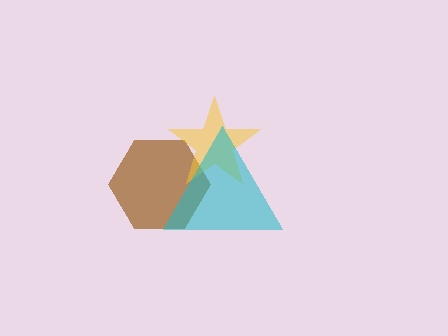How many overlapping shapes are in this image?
There are 3 overlapping shapes in the image.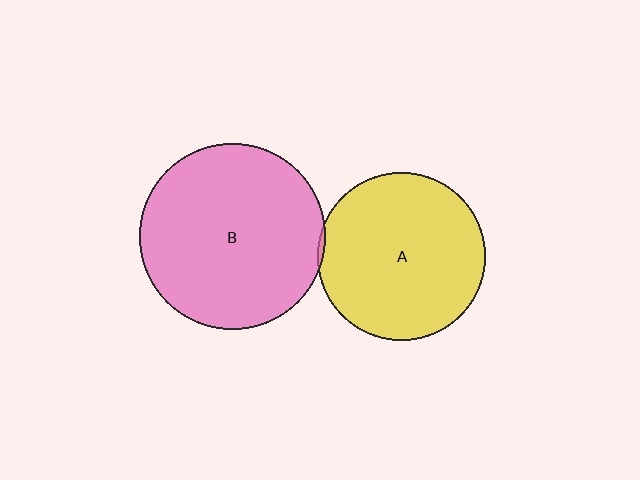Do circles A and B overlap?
Yes.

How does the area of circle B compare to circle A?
Approximately 1.2 times.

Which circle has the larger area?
Circle B (pink).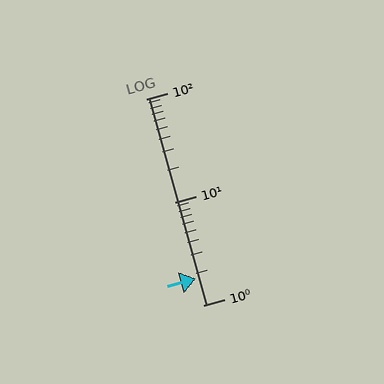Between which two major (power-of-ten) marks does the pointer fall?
The pointer is between 1 and 10.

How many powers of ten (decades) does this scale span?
The scale spans 2 decades, from 1 to 100.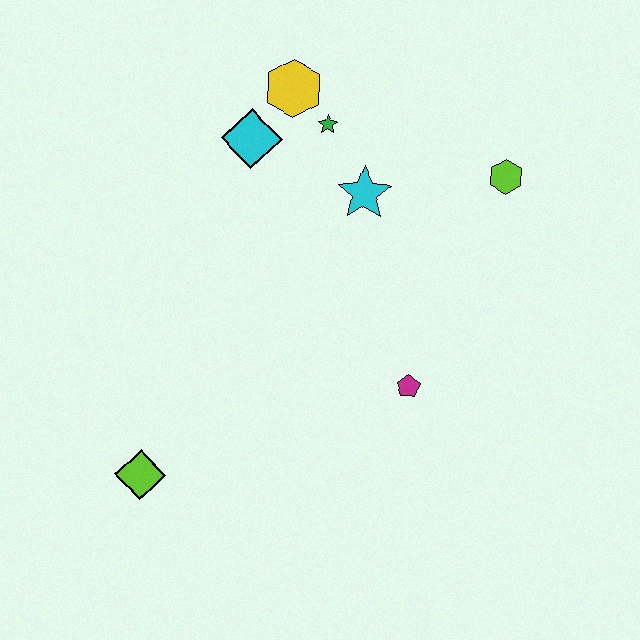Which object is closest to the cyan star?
The green star is closest to the cyan star.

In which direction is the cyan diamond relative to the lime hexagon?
The cyan diamond is to the left of the lime hexagon.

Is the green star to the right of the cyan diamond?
Yes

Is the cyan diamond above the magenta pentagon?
Yes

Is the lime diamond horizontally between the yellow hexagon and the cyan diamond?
No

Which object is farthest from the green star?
The lime diamond is farthest from the green star.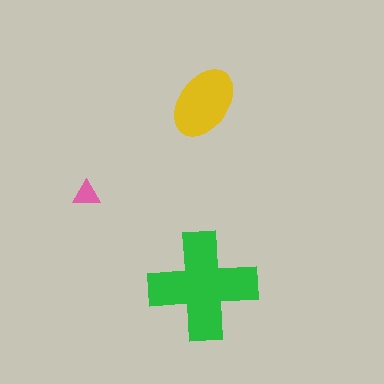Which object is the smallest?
The pink triangle.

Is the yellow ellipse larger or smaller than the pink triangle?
Larger.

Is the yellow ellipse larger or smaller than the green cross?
Smaller.